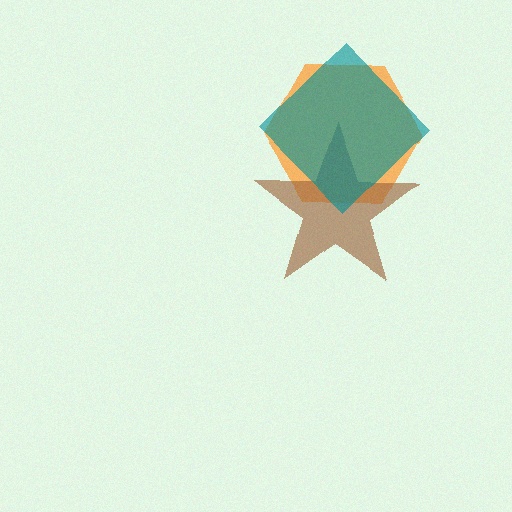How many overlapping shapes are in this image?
There are 3 overlapping shapes in the image.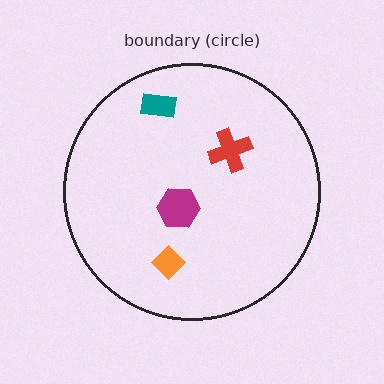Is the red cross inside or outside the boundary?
Inside.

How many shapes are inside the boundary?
4 inside, 0 outside.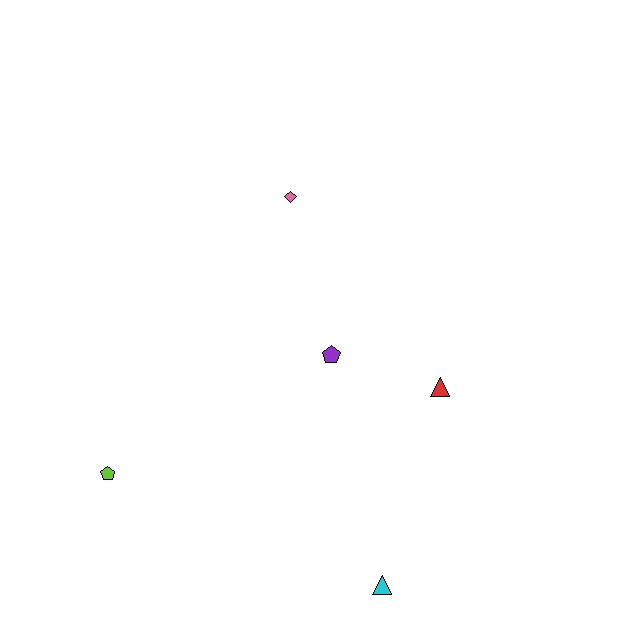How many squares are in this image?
There are no squares.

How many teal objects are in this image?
There are no teal objects.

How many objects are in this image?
There are 5 objects.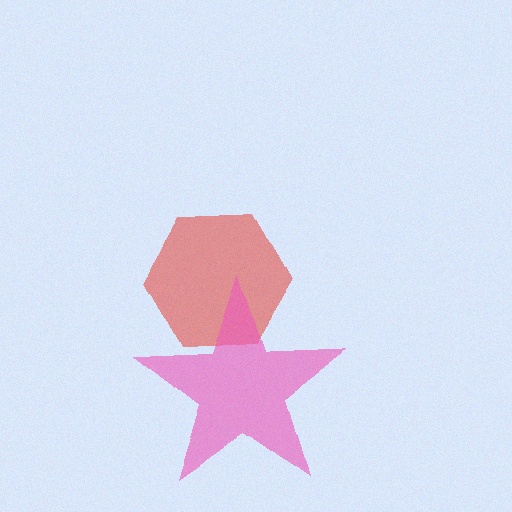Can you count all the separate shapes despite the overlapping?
Yes, there are 2 separate shapes.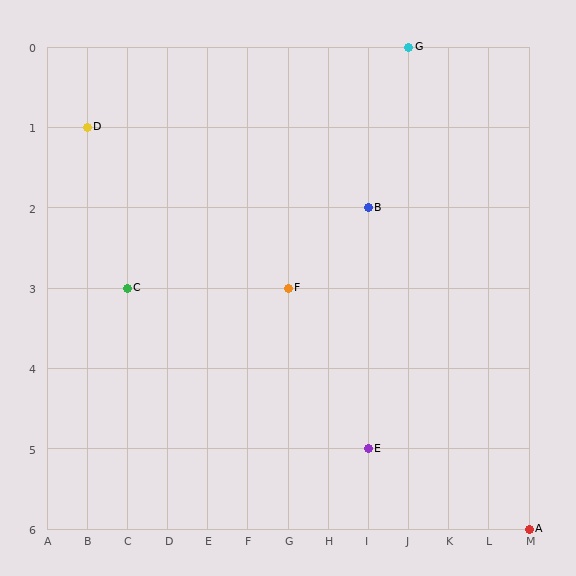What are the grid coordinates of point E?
Point E is at grid coordinates (I, 5).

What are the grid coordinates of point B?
Point B is at grid coordinates (I, 2).